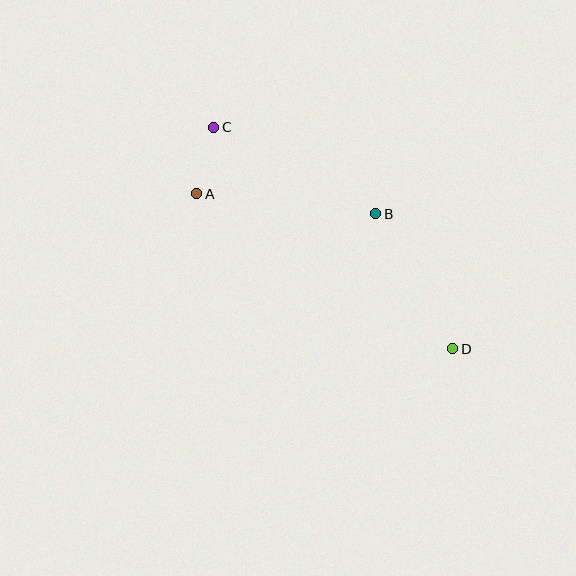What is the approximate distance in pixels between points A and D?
The distance between A and D is approximately 299 pixels.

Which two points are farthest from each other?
Points C and D are farthest from each other.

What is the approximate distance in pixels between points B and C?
The distance between B and C is approximately 183 pixels.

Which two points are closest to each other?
Points A and C are closest to each other.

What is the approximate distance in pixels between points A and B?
The distance between A and B is approximately 180 pixels.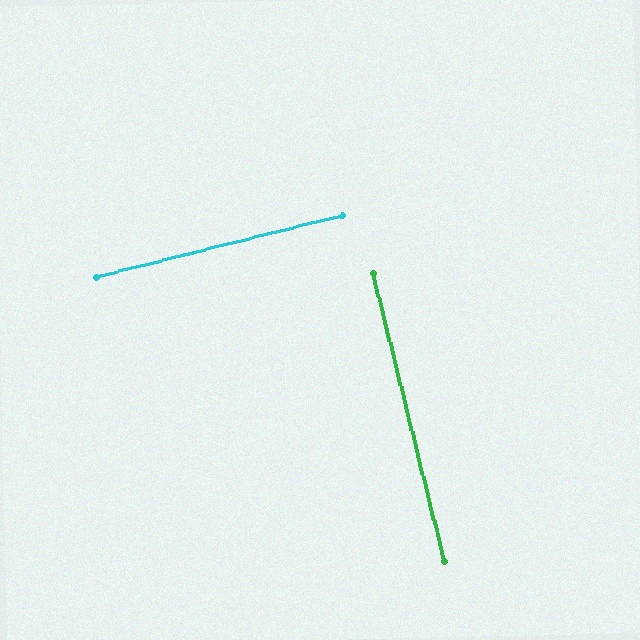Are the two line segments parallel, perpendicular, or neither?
Perpendicular — they meet at approximately 90°.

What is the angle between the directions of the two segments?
Approximately 90 degrees.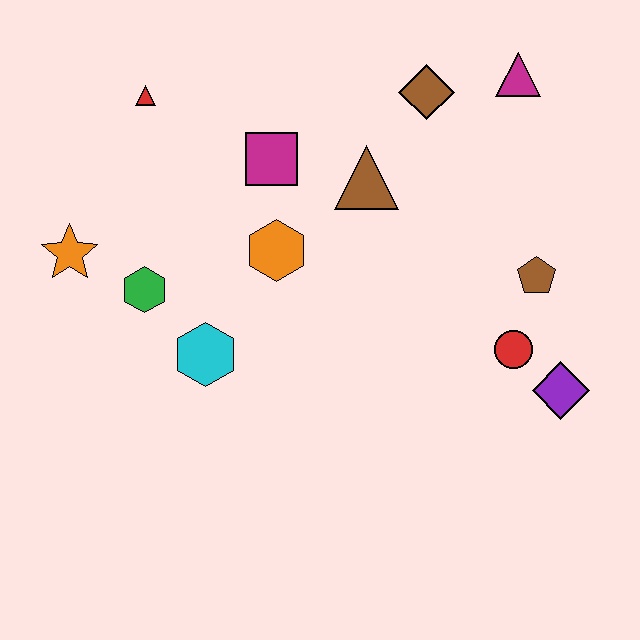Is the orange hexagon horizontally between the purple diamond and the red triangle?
Yes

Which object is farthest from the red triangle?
The purple diamond is farthest from the red triangle.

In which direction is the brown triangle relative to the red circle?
The brown triangle is above the red circle.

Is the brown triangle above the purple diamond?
Yes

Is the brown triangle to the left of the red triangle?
No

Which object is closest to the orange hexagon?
The magenta square is closest to the orange hexagon.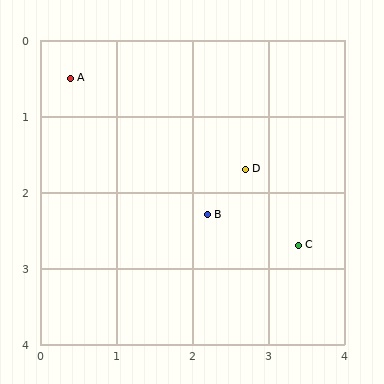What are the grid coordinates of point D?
Point D is at approximately (2.7, 1.7).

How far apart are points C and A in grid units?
Points C and A are about 3.7 grid units apart.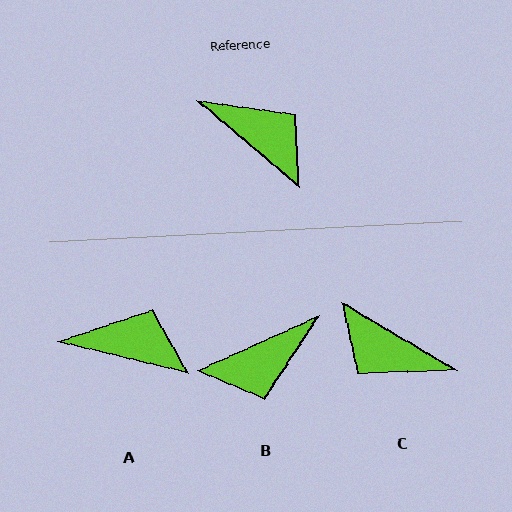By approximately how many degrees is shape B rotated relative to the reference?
Approximately 116 degrees clockwise.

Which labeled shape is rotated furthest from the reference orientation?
C, about 170 degrees away.